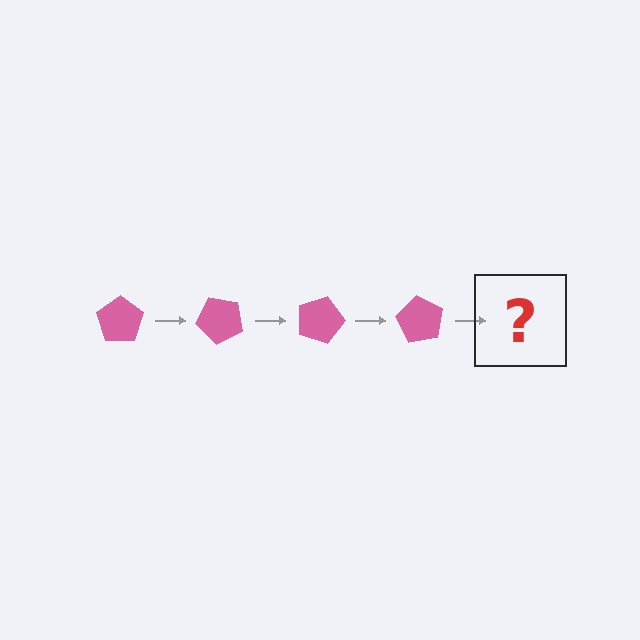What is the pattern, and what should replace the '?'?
The pattern is that the pentagon rotates 45 degrees each step. The '?' should be a pink pentagon rotated 180 degrees.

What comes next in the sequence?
The next element should be a pink pentagon rotated 180 degrees.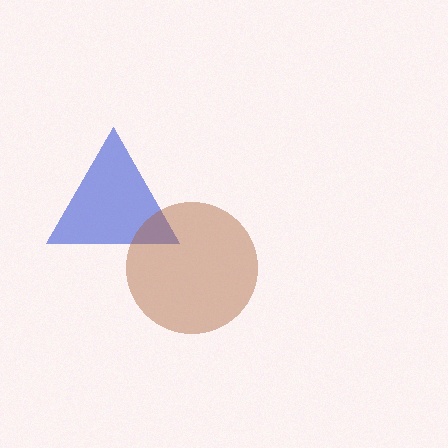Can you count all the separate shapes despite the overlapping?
Yes, there are 2 separate shapes.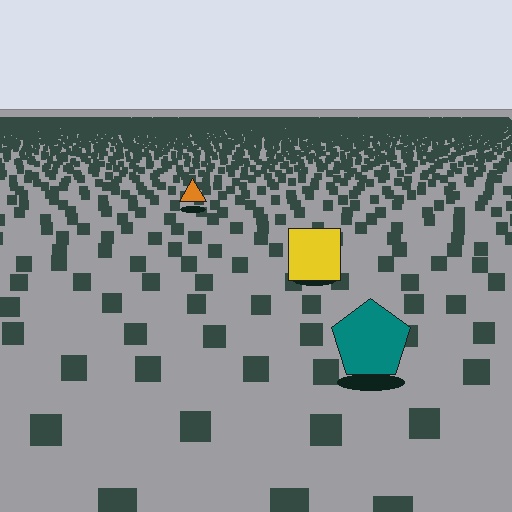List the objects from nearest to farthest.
From nearest to farthest: the teal pentagon, the yellow square, the orange triangle.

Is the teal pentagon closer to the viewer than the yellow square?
Yes. The teal pentagon is closer — you can tell from the texture gradient: the ground texture is coarser near it.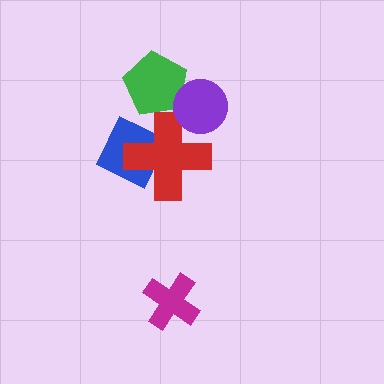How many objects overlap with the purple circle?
2 objects overlap with the purple circle.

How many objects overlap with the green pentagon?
1 object overlaps with the green pentagon.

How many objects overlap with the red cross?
2 objects overlap with the red cross.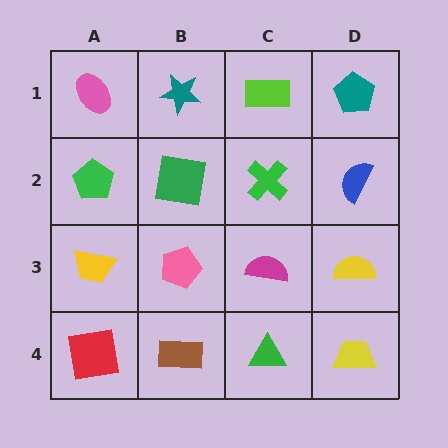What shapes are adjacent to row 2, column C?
A lime rectangle (row 1, column C), a magenta semicircle (row 3, column C), a green square (row 2, column B), a blue semicircle (row 2, column D).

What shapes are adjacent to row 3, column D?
A blue semicircle (row 2, column D), a yellow trapezoid (row 4, column D), a magenta semicircle (row 3, column C).